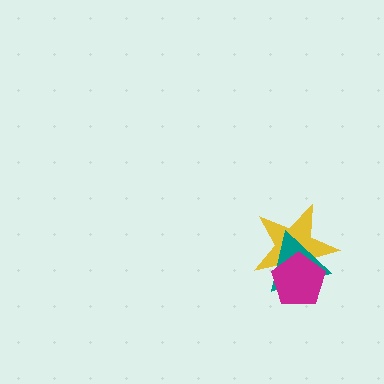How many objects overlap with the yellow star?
2 objects overlap with the yellow star.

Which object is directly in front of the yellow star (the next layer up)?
The teal triangle is directly in front of the yellow star.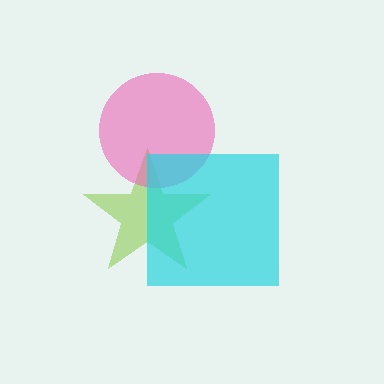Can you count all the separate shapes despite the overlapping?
Yes, there are 3 separate shapes.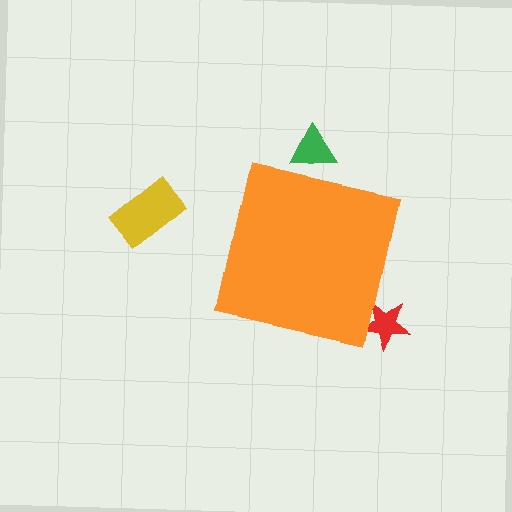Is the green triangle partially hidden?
Yes, the green triangle is partially hidden behind the orange square.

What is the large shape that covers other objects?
An orange square.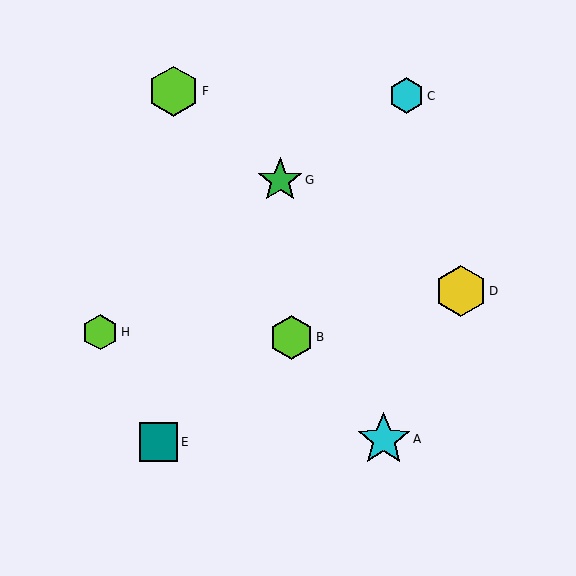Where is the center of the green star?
The center of the green star is at (280, 180).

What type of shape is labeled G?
Shape G is a green star.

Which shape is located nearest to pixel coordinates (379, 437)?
The cyan star (labeled A) at (384, 439) is nearest to that location.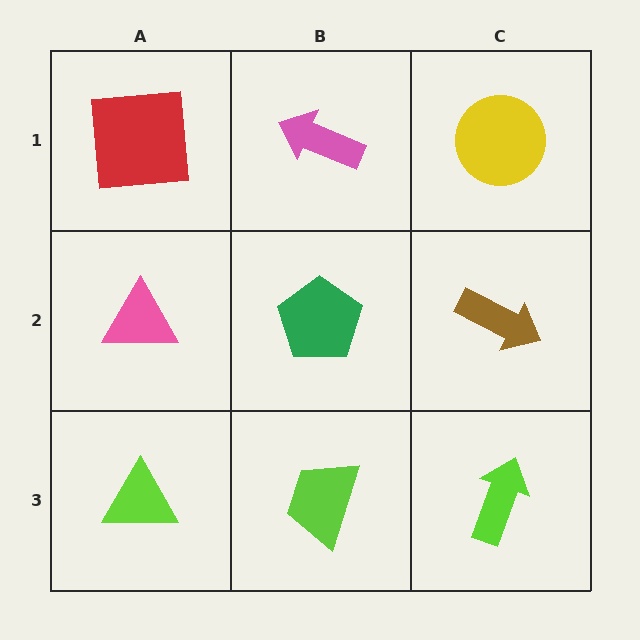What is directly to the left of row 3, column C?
A lime trapezoid.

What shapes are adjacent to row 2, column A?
A red square (row 1, column A), a lime triangle (row 3, column A), a green pentagon (row 2, column B).